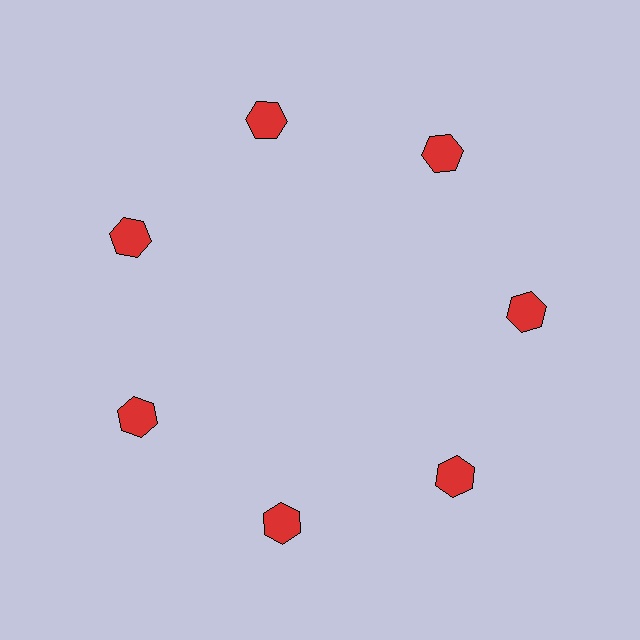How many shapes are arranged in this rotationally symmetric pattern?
There are 7 shapes, arranged in 7 groups of 1.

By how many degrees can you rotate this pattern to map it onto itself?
The pattern maps onto itself every 51 degrees of rotation.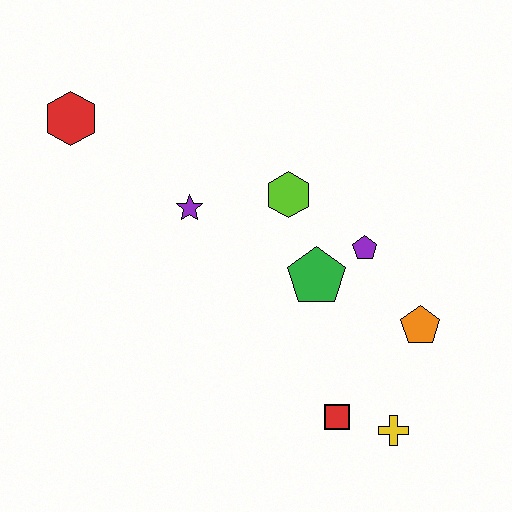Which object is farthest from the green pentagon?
The red hexagon is farthest from the green pentagon.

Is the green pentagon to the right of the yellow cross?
No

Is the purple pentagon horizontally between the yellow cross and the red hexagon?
Yes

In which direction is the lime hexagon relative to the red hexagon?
The lime hexagon is to the right of the red hexagon.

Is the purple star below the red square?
No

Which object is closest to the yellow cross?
The red square is closest to the yellow cross.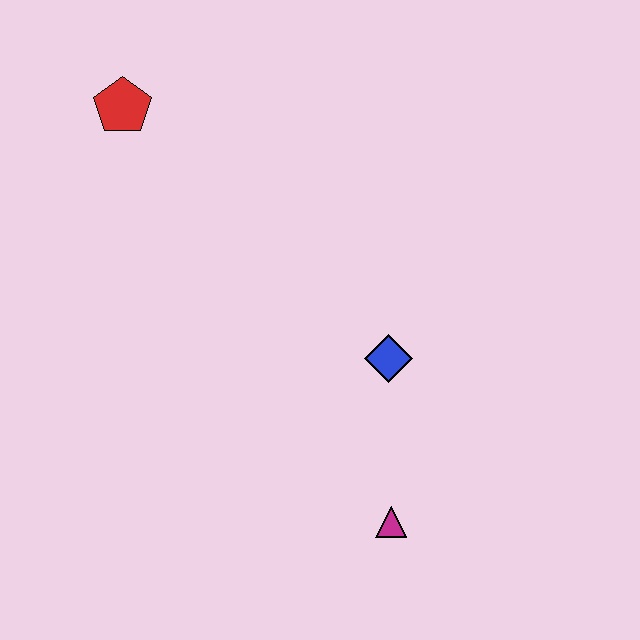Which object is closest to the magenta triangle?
The blue diamond is closest to the magenta triangle.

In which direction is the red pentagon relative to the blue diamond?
The red pentagon is to the left of the blue diamond.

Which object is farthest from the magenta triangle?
The red pentagon is farthest from the magenta triangle.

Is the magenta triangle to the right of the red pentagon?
Yes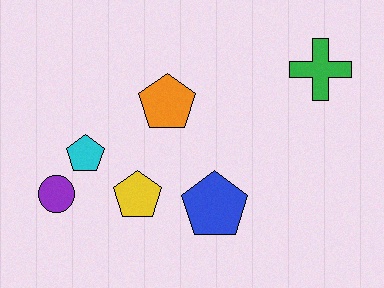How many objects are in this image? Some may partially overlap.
There are 6 objects.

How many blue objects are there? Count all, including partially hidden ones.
There is 1 blue object.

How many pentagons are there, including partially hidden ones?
There are 4 pentagons.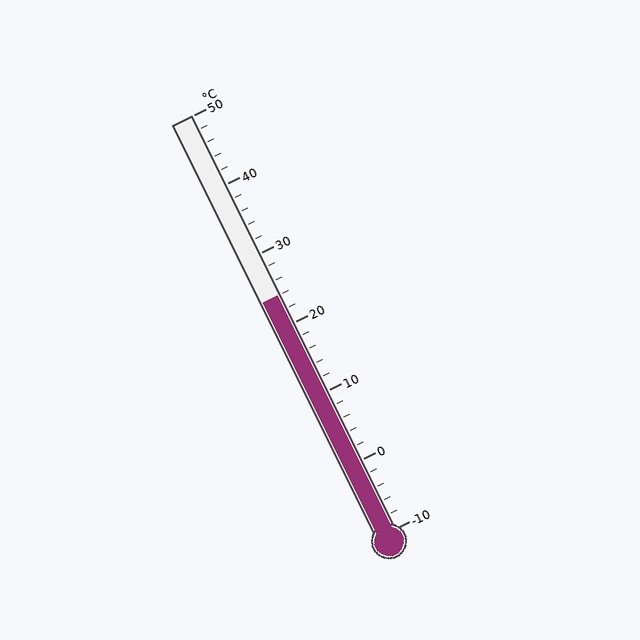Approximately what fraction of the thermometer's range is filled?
The thermometer is filled to approximately 55% of its range.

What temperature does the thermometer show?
The thermometer shows approximately 24°C.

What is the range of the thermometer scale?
The thermometer scale ranges from -10°C to 50°C.